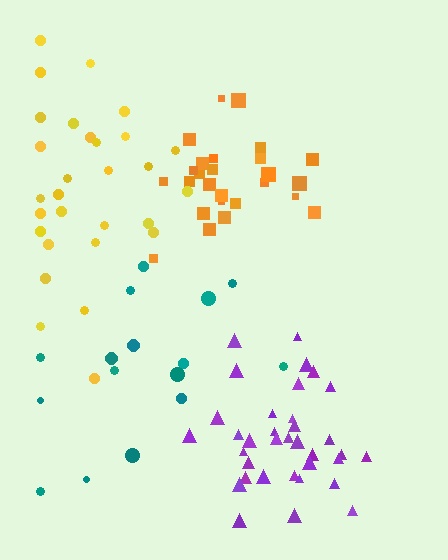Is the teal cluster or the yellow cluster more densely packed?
Yellow.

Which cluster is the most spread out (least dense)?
Teal.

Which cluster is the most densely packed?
Orange.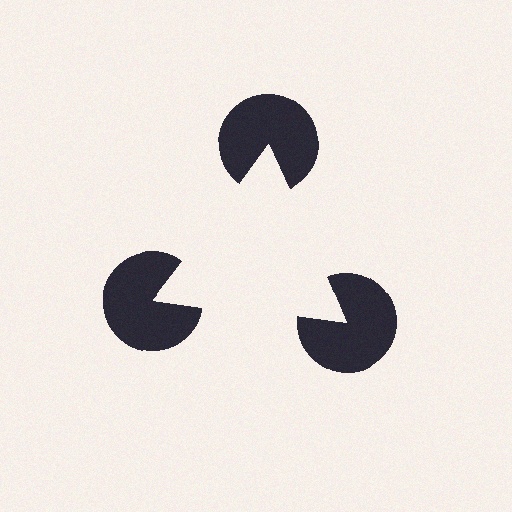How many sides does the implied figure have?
3 sides.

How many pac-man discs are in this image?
There are 3 — one at each vertex of the illusory triangle.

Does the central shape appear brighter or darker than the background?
It typically appears slightly brighter than the background, even though no actual brightness change is drawn.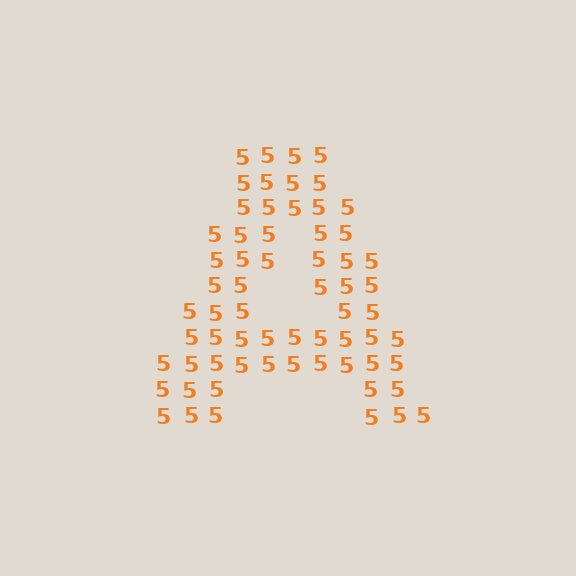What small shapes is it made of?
It is made of small digit 5's.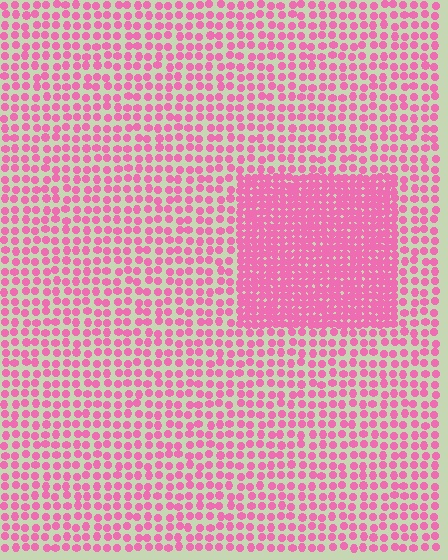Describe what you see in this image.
The image contains small pink elements arranged at two different densities. A rectangle-shaped region is visible where the elements are more densely packed than the surrounding area.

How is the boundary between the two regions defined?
The boundary is defined by a change in element density (approximately 2.2x ratio). All elements are the same color, size, and shape.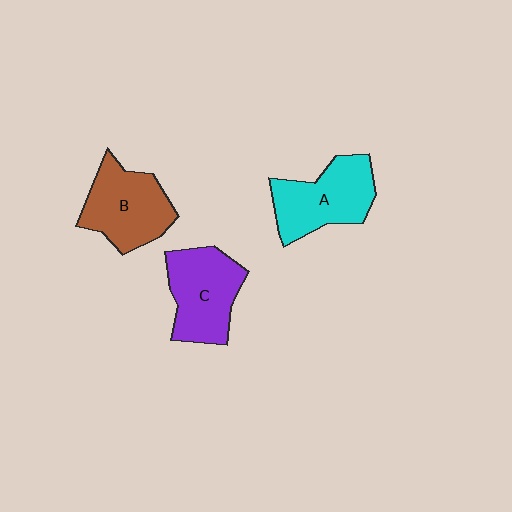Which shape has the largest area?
Shape A (cyan).